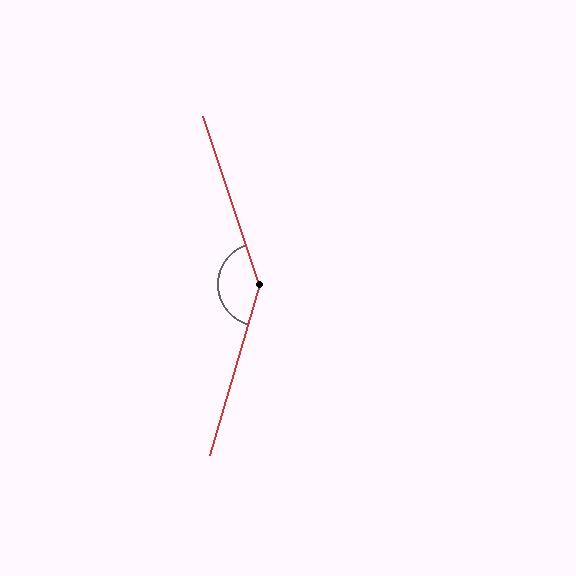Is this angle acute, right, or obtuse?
It is obtuse.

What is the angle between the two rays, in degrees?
Approximately 145 degrees.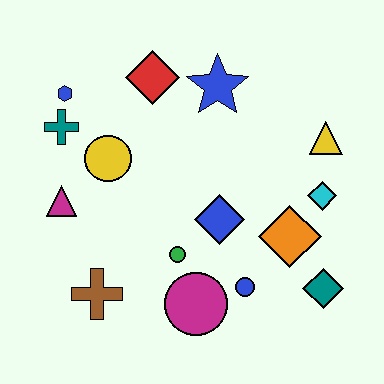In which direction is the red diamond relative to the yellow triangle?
The red diamond is to the left of the yellow triangle.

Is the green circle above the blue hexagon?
No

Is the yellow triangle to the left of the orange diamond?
No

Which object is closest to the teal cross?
The blue hexagon is closest to the teal cross.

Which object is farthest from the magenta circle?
The blue hexagon is farthest from the magenta circle.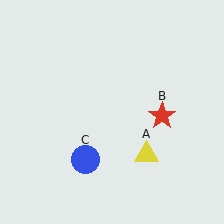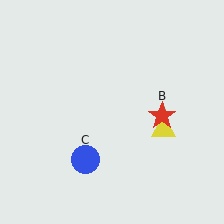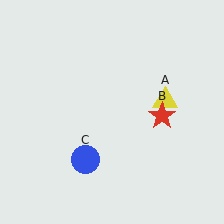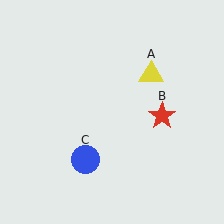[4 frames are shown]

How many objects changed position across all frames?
1 object changed position: yellow triangle (object A).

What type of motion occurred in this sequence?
The yellow triangle (object A) rotated counterclockwise around the center of the scene.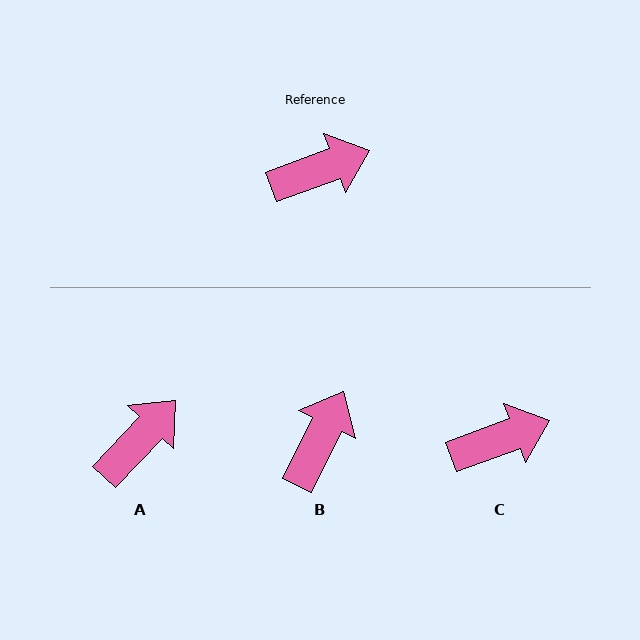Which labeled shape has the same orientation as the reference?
C.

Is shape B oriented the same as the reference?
No, it is off by about 44 degrees.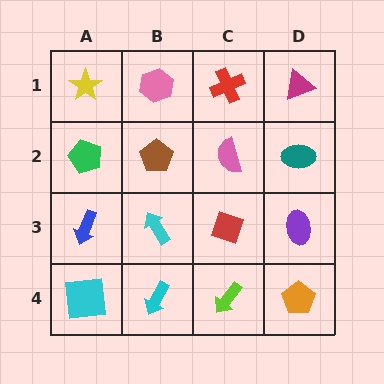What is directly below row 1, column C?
A pink semicircle.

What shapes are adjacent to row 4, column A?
A blue arrow (row 3, column A), a cyan arrow (row 4, column B).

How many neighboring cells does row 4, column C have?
3.